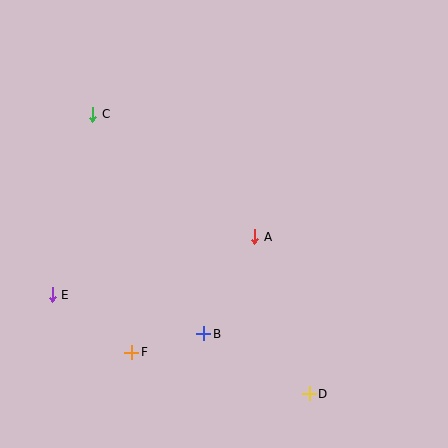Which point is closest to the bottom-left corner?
Point E is closest to the bottom-left corner.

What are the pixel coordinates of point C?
Point C is at (93, 114).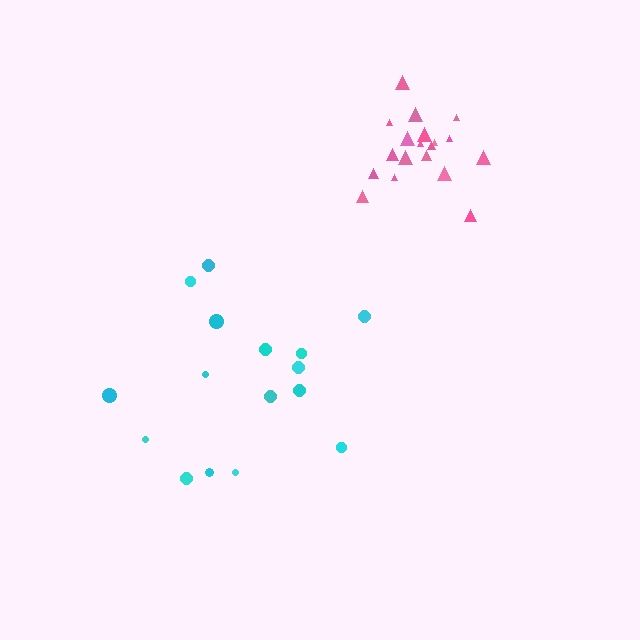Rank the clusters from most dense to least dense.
pink, cyan.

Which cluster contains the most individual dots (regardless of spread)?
Pink (19).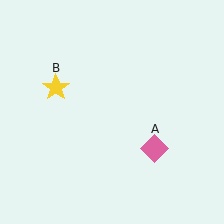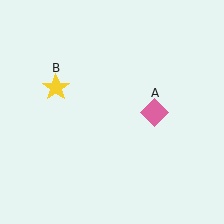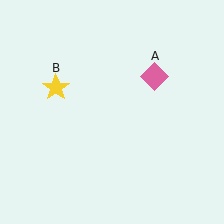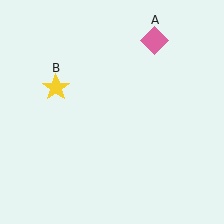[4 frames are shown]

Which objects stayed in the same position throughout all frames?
Yellow star (object B) remained stationary.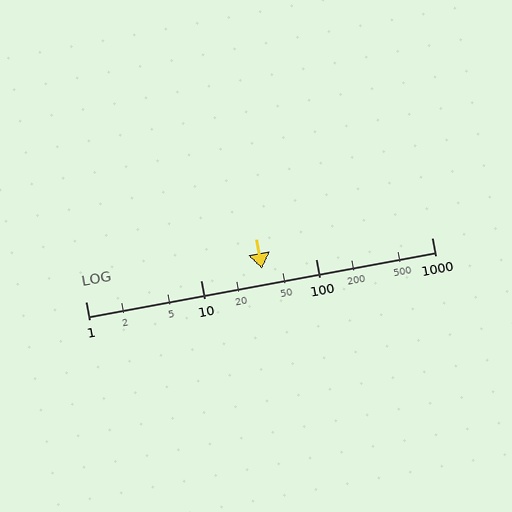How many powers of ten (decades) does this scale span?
The scale spans 3 decades, from 1 to 1000.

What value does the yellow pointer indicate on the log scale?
The pointer indicates approximately 34.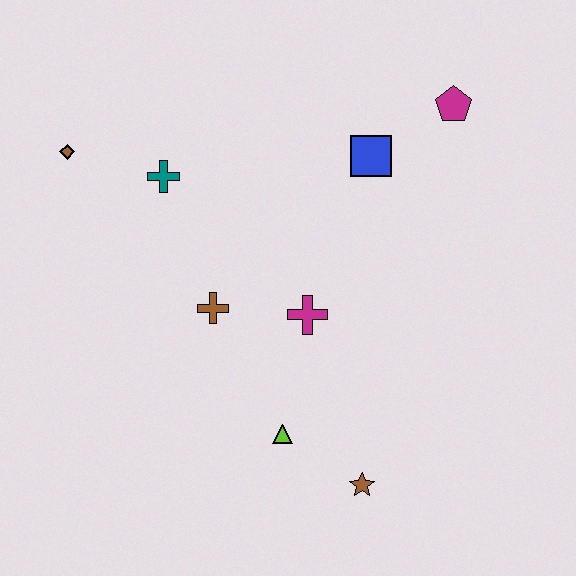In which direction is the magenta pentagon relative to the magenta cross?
The magenta pentagon is above the magenta cross.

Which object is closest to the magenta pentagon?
The blue square is closest to the magenta pentagon.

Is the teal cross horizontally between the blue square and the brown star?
No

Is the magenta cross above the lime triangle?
Yes